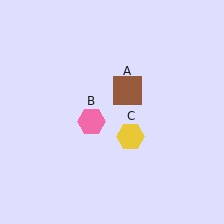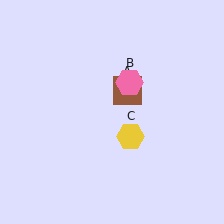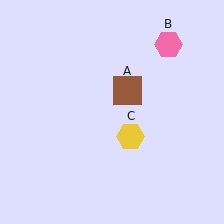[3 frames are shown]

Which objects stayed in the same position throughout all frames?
Brown square (object A) and yellow hexagon (object C) remained stationary.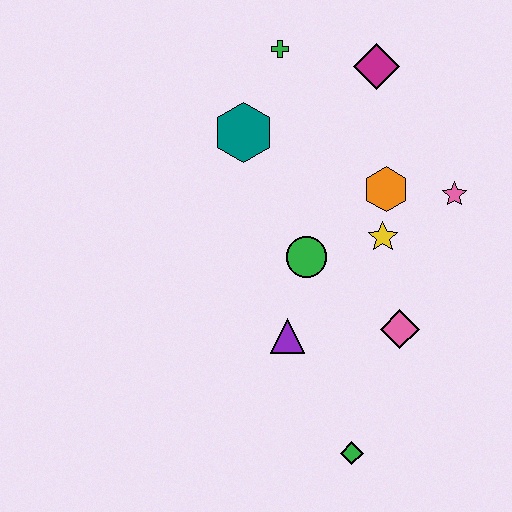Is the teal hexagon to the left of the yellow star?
Yes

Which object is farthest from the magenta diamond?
The green diamond is farthest from the magenta diamond.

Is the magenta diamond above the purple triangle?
Yes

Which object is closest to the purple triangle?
The green circle is closest to the purple triangle.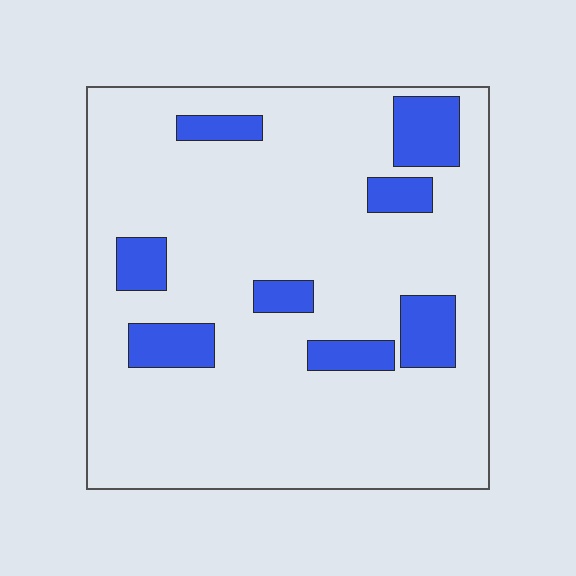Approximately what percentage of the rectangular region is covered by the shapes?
Approximately 15%.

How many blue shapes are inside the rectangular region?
8.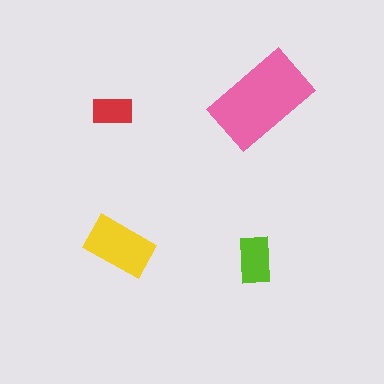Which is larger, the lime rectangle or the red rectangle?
The lime one.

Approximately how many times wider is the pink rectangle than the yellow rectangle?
About 1.5 times wider.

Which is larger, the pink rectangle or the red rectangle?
The pink one.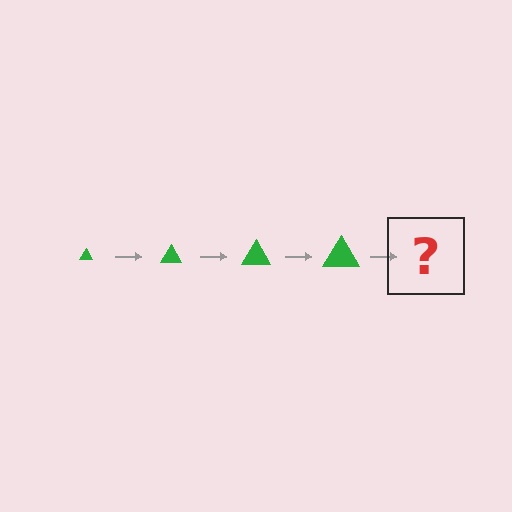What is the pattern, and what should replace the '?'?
The pattern is that the triangle gets progressively larger each step. The '?' should be a green triangle, larger than the previous one.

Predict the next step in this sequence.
The next step is a green triangle, larger than the previous one.